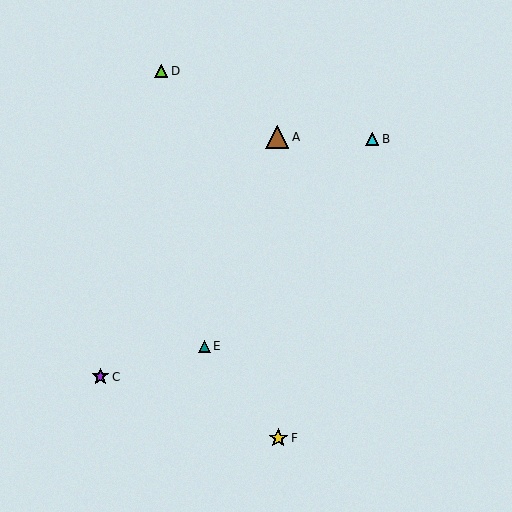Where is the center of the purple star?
The center of the purple star is at (100, 377).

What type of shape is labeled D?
Shape D is a lime triangle.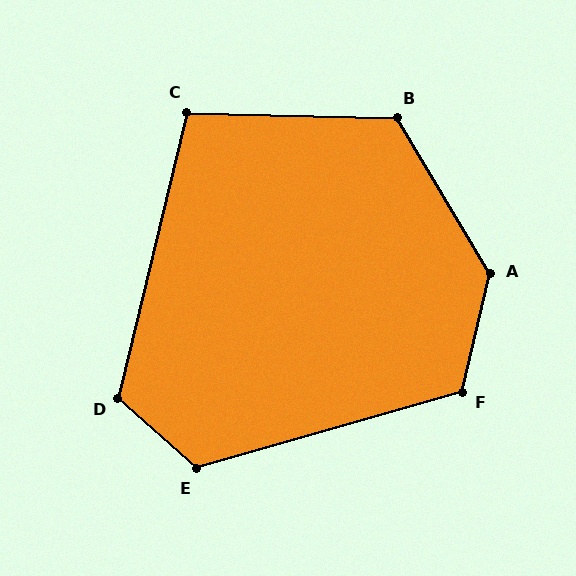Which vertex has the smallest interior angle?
C, at approximately 102 degrees.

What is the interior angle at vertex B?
Approximately 122 degrees (obtuse).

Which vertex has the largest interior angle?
A, at approximately 136 degrees.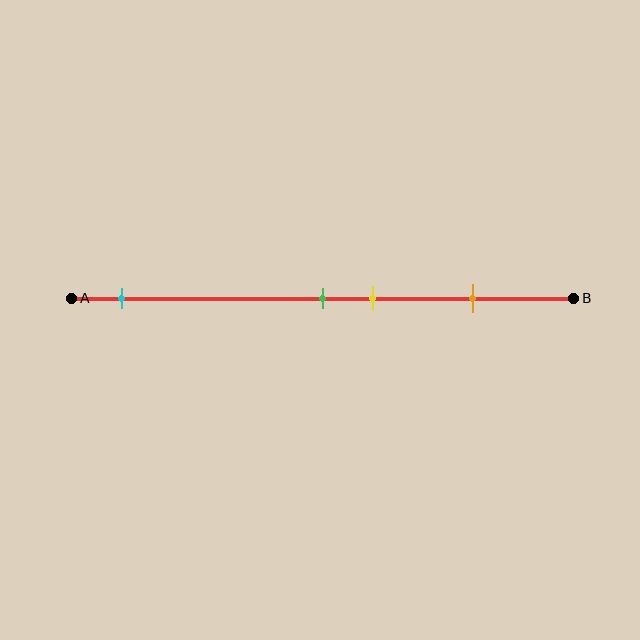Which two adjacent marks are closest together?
The green and yellow marks are the closest adjacent pair.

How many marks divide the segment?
There are 4 marks dividing the segment.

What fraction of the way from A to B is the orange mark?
The orange mark is approximately 80% (0.8) of the way from A to B.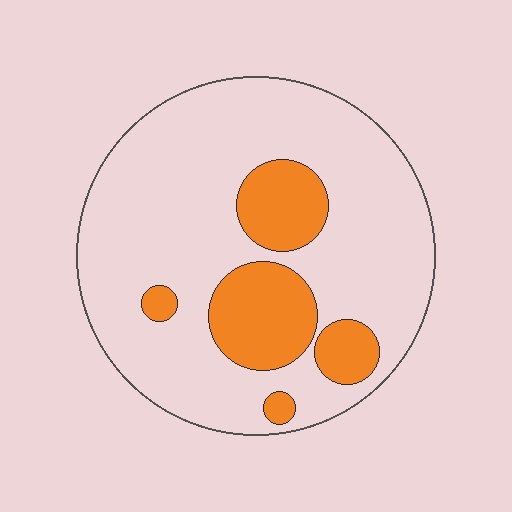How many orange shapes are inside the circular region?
5.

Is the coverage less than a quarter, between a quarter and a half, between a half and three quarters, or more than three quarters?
Less than a quarter.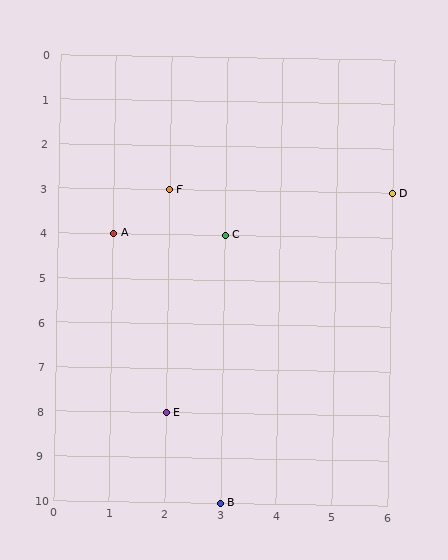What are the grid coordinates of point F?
Point F is at grid coordinates (2, 3).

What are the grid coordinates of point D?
Point D is at grid coordinates (6, 3).